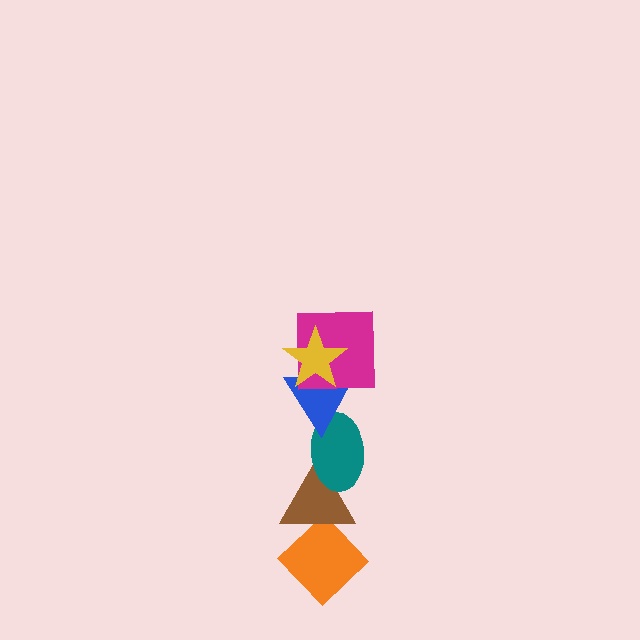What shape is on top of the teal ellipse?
The blue triangle is on top of the teal ellipse.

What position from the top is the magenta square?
The magenta square is 2nd from the top.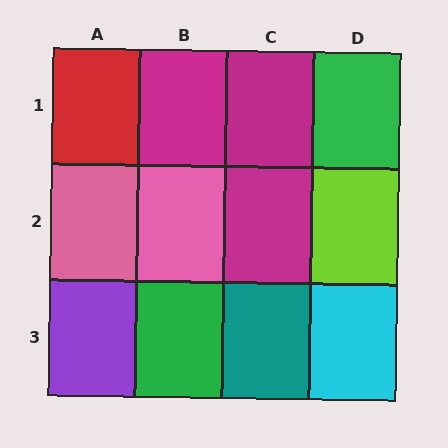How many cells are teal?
1 cell is teal.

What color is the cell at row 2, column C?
Magenta.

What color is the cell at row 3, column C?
Teal.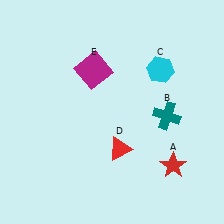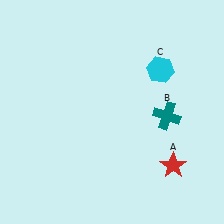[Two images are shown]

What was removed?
The red triangle (D), the magenta square (E) were removed in Image 2.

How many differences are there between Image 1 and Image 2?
There are 2 differences between the two images.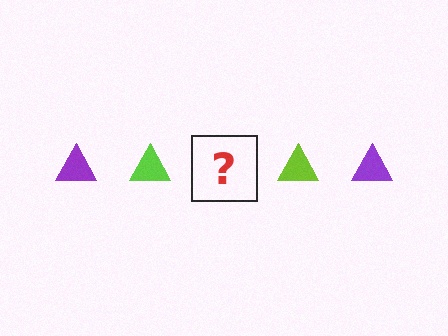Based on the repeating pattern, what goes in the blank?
The blank should be a purple triangle.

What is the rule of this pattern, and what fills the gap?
The rule is that the pattern cycles through purple, lime triangles. The gap should be filled with a purple triangle.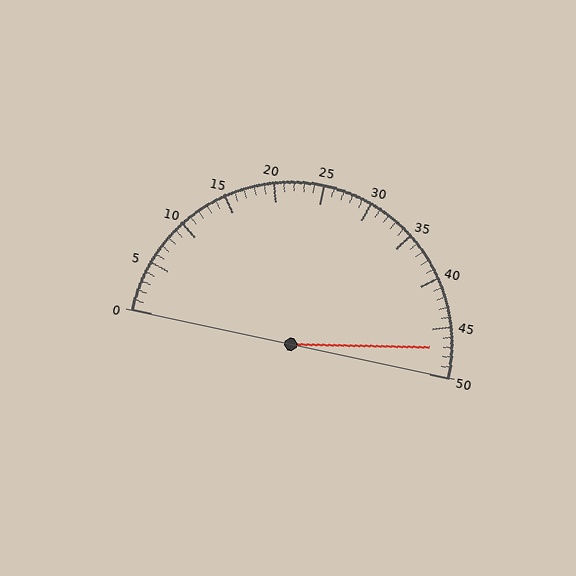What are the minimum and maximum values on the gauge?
The gauge ranges from 0 to 50.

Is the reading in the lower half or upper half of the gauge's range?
The reading is in the upper half of the range (0 to 50).